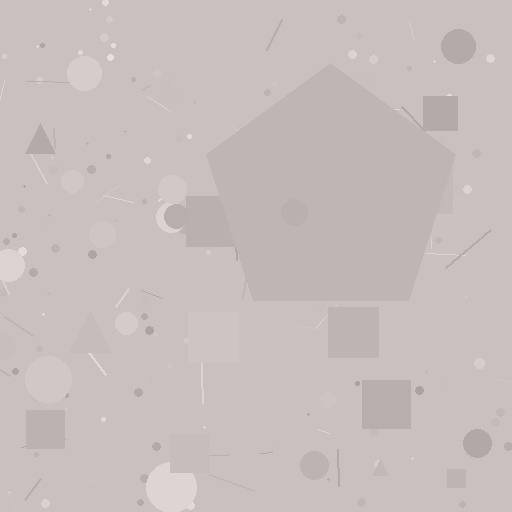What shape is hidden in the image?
A pentagon is hidden in the image.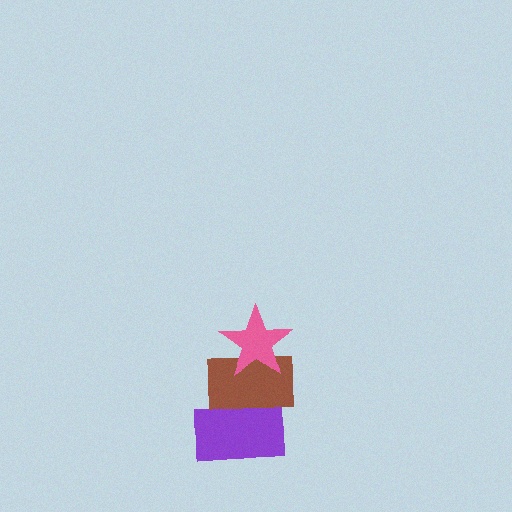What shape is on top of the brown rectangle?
The pink star is on top of the brown rectangle.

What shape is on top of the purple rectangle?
The brown rectangle is on top of the purple rectangle.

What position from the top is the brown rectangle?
The brown rectangle is 2nd from the top.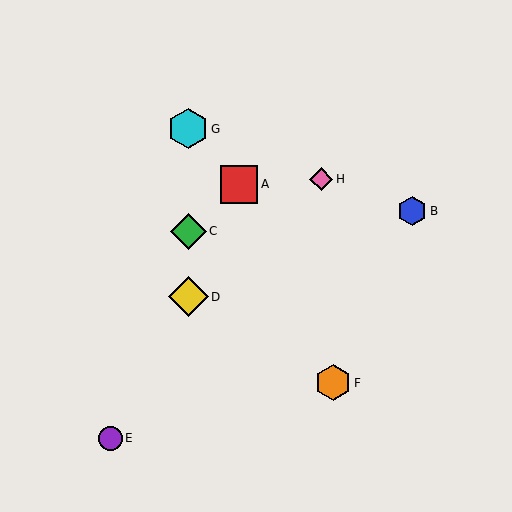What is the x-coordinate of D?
Object D is at x≈188.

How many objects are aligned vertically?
3 objects (C, D, G) are aligned vertically.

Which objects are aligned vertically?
Objects C, D, G are aligned vertically.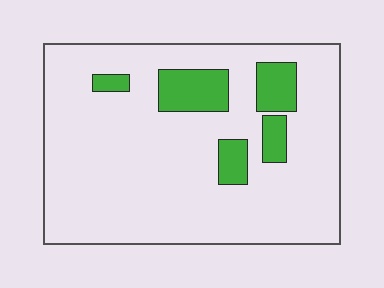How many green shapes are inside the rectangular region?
5.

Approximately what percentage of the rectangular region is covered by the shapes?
Approximately 15%.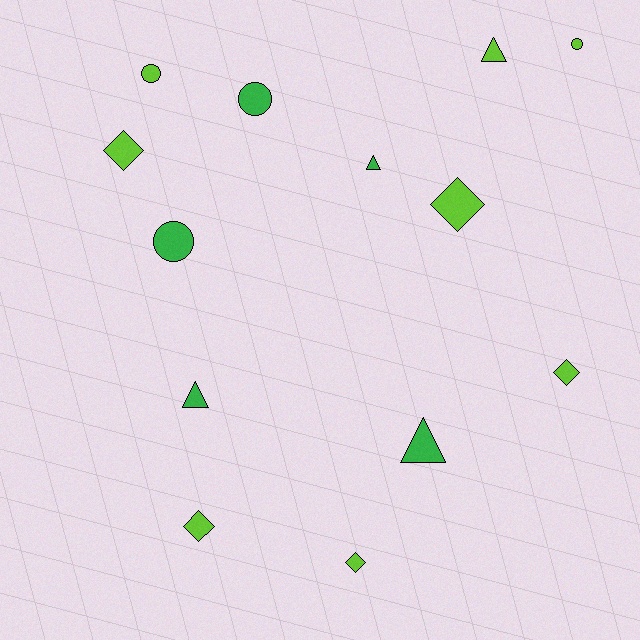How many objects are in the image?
There are 13 objects.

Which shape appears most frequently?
Diamond, with 5 objects.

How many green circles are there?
There are 2 green circles.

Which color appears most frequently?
Lime, with 8 objects.